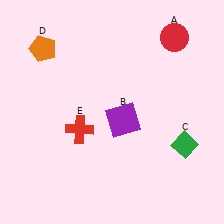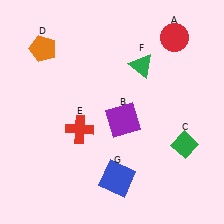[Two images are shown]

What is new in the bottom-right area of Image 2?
A blue square (G) was added in the bottom-right area of Image 2.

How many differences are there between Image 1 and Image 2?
There are 2 differences between the two images.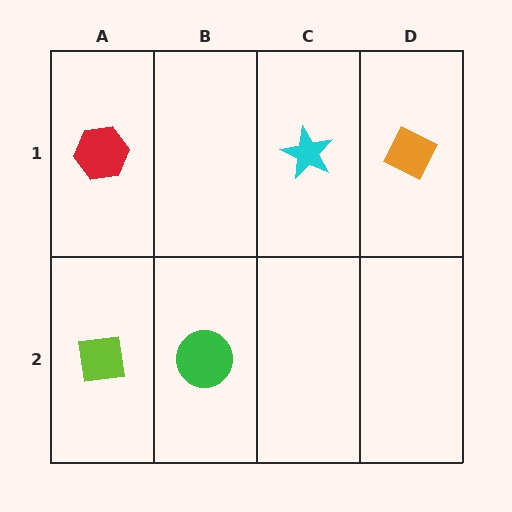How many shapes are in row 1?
3 shapes.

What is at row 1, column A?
A red hexagon.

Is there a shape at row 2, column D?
No, that cell is empty.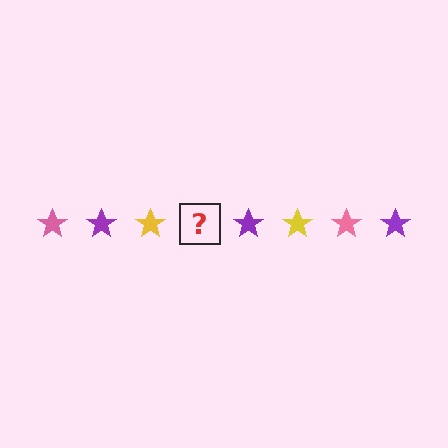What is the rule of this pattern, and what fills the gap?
The rule is that the pattern cycles through pink, purple, yellow stars. The gap should be filled with a pink star.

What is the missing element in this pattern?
The missing element is a pink star.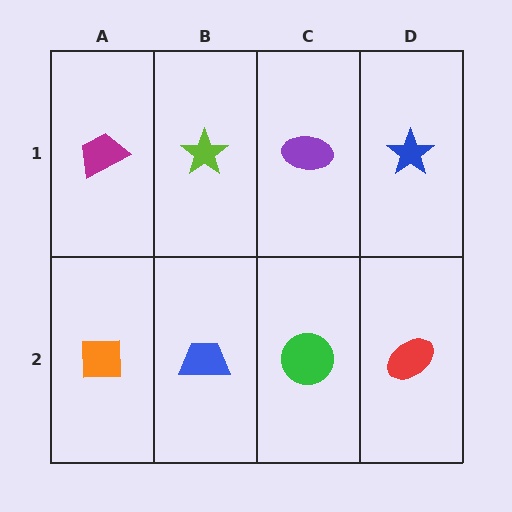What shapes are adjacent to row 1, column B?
A blue trapezoid (row 2, column B), a magenta trapezoid (row 1, column A), a purple ellipse (row 1, column C).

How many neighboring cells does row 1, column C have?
3.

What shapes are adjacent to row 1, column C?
A green circle (row 2, column C), a lime star (row 1, column B), a blue star (row 1, column D).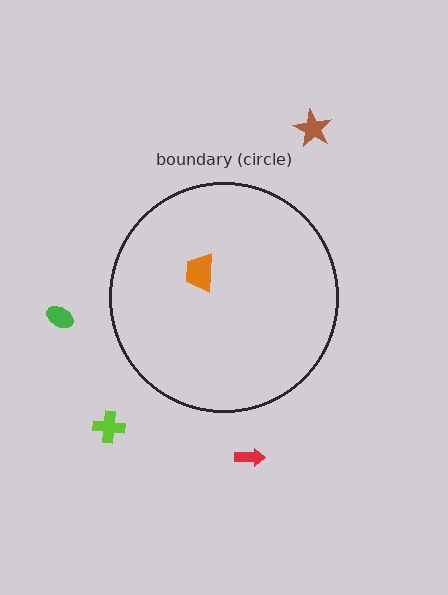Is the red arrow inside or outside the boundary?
Outside.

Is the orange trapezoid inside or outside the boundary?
Inside.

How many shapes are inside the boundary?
1 inside, 4 outside.